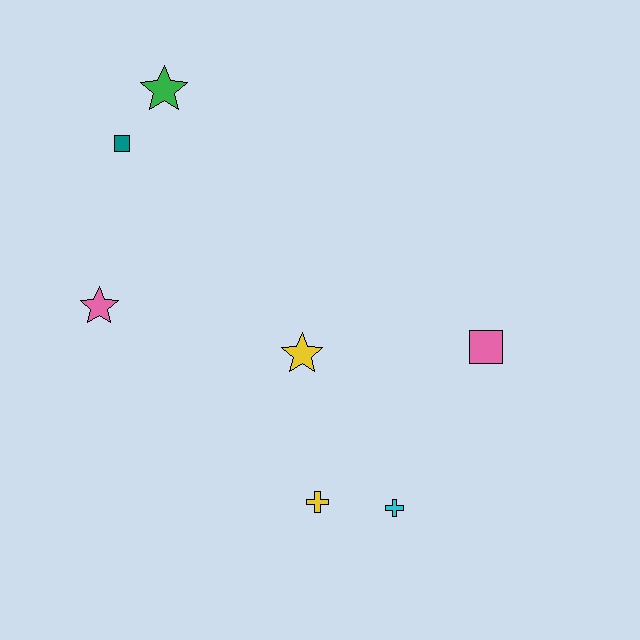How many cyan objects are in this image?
There is 1 cyan object.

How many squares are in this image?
There are 2 squares.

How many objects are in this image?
There are 7 objects.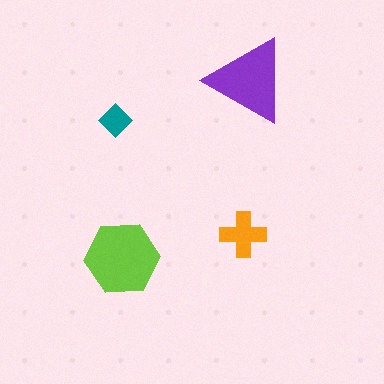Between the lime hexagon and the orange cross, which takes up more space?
The lime hexagon.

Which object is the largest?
The lime hexagon.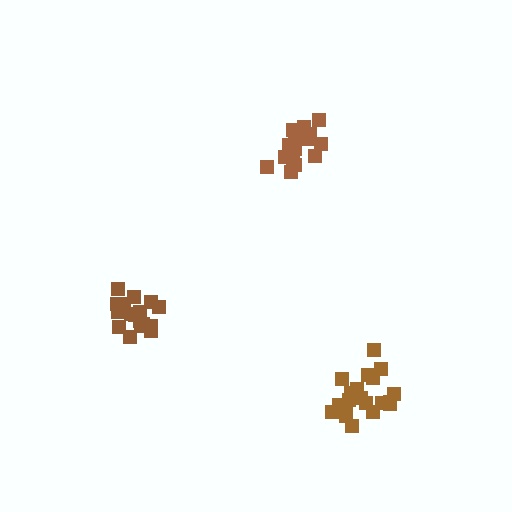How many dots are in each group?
Group 1: 16 dots, Group 2: 20 dots, Group 3: 17 dots (53 total).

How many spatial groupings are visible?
There are 3 spatial groupings.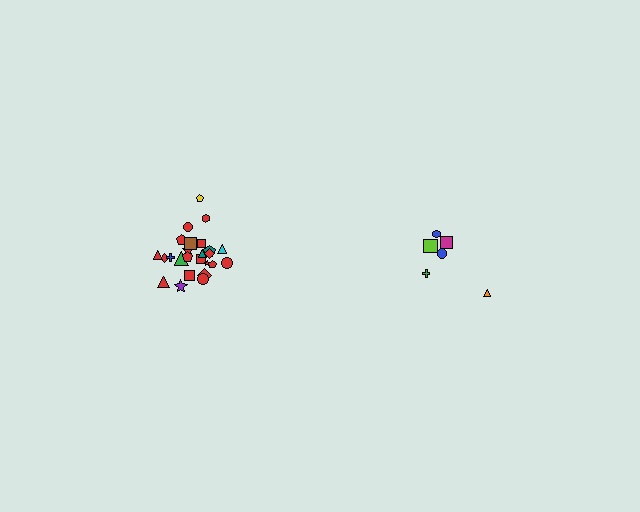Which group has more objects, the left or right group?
The left group.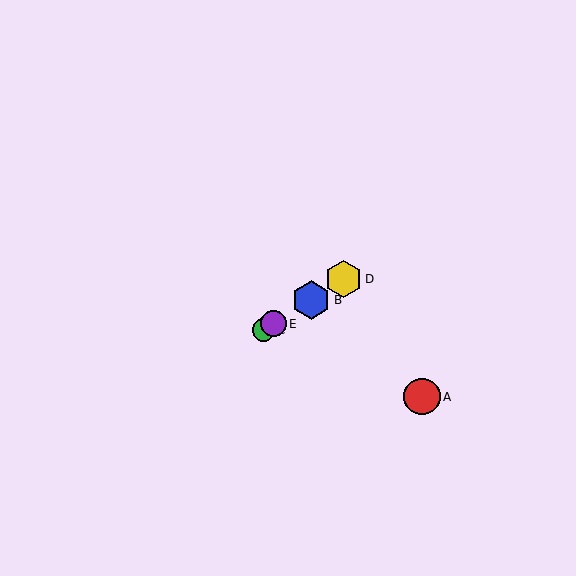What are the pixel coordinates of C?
Object C is at (263, 330).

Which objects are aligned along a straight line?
Objects B, C, D, E are aligned along a straight line.